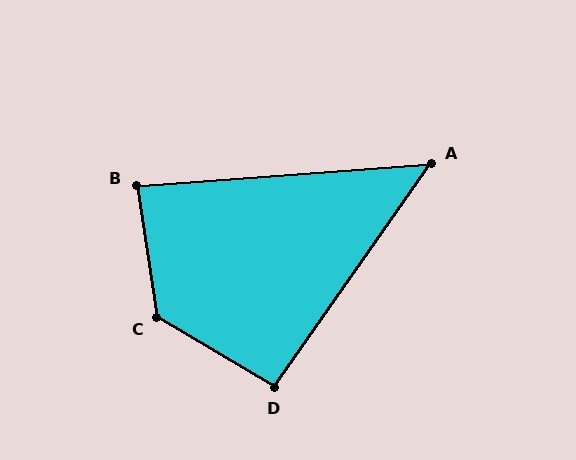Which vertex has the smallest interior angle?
A, at approximately 51 degrees.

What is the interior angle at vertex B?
Approximately 86 degrees (approximately right).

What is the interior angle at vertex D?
Approximately 94 degrees (approximately right).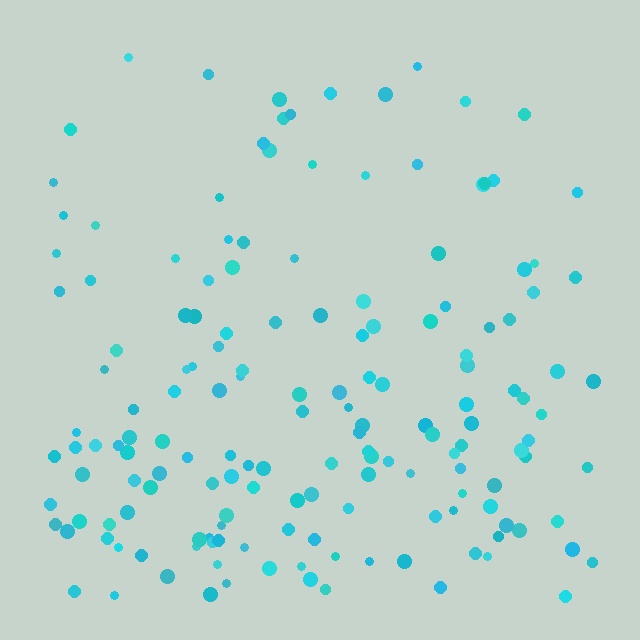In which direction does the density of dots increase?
From top to bottom, with the bottom side densest.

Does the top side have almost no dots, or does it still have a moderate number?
Still a moderate number, just noticeably fewer than the bottom.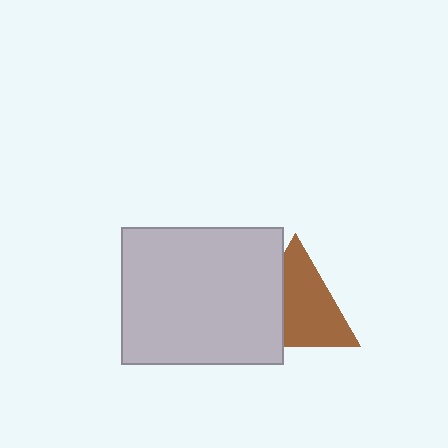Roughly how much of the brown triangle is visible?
Most of it is visible (roughly 67%).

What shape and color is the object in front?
The object in front is a light gray rectangle.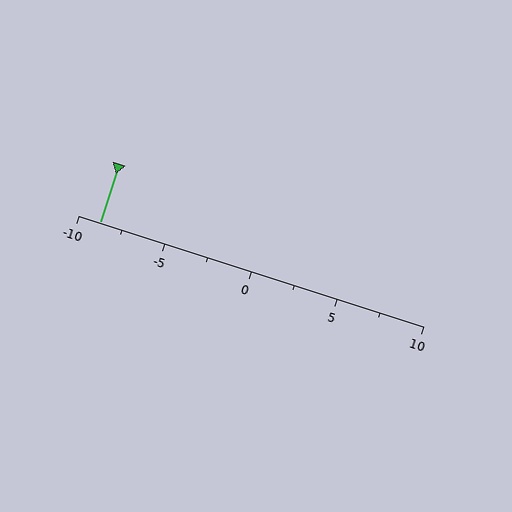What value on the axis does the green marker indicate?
The marker indicates approximately -8.8.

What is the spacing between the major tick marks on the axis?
The major ticks are spaced 5 apart.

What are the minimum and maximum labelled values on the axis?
The axis runs from -10 to 10.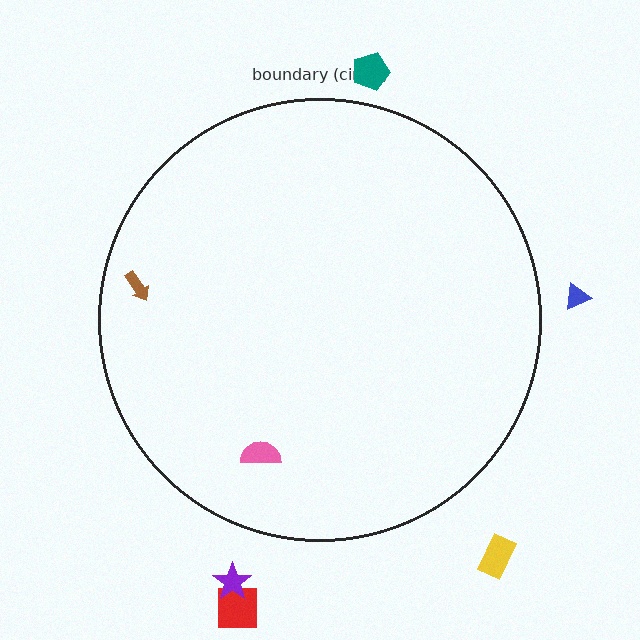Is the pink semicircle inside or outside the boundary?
Inside.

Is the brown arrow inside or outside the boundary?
Inside.